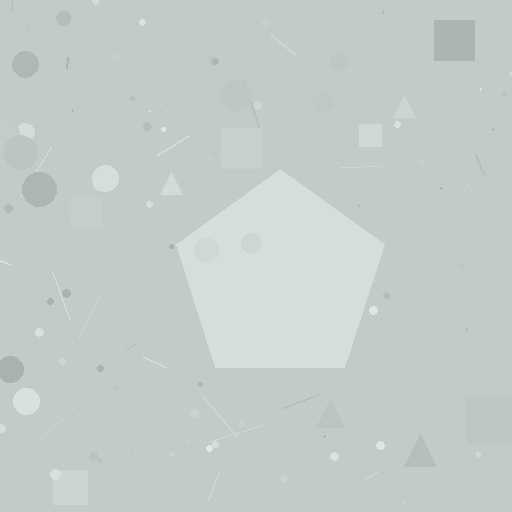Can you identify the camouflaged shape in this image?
The camouflaged shape is a pentagon.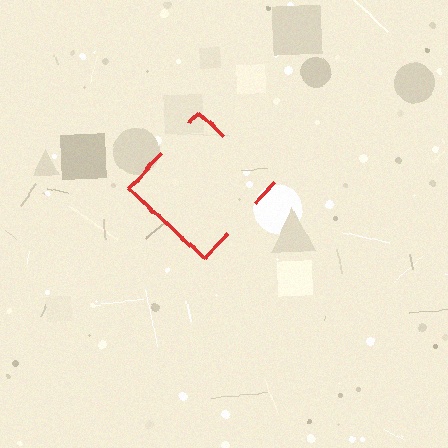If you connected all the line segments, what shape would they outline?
They would outline a diamond.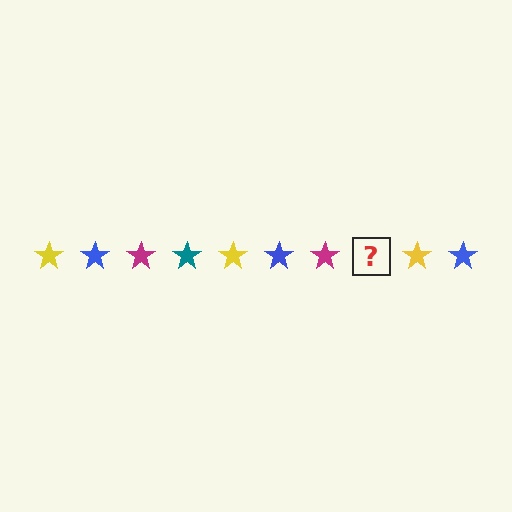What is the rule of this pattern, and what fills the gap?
The rule is that the pattern cycles through yellow, blue, magenta, teal stars. The gap should be filled with a teal star.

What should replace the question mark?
The question mark should be replaced with a teal star.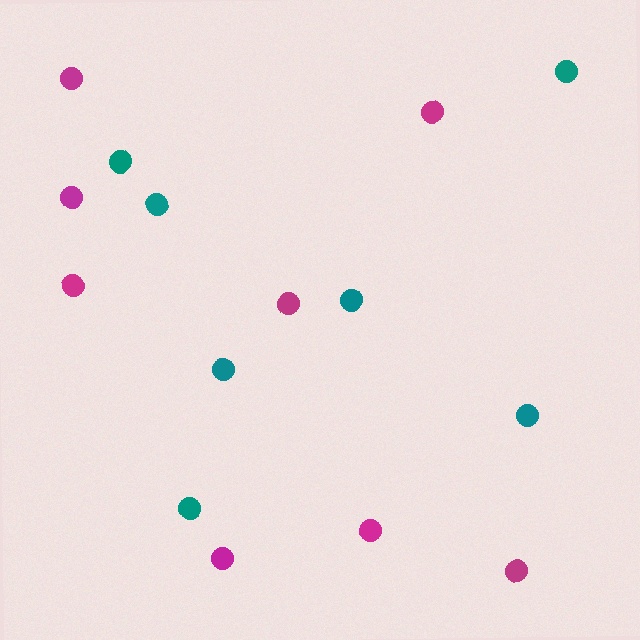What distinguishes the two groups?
There are 2 groups: one group of magenta circles (8) and one group of teal circles (7).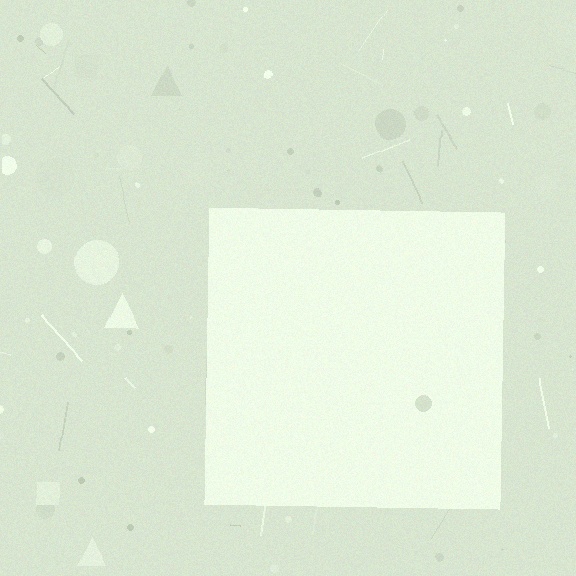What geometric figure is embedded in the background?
A square is embedded in the background.